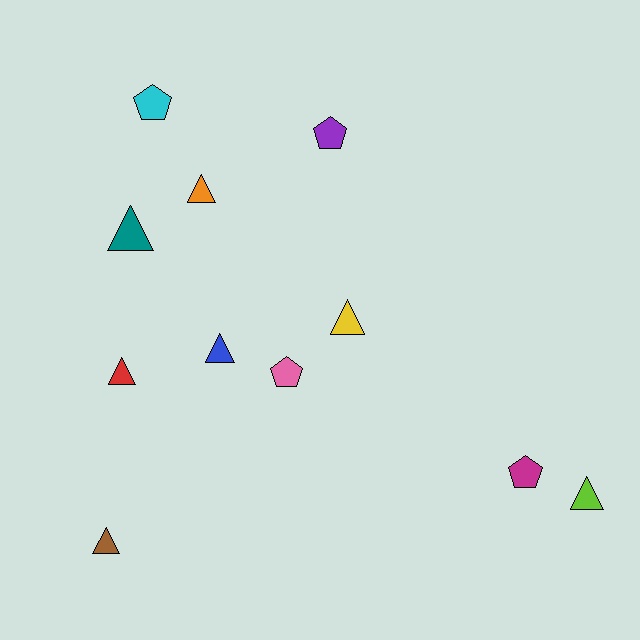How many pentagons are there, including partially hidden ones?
There are 4 pentagons.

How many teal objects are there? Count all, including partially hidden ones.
There is 1 teal object.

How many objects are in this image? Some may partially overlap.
There are 11 objects.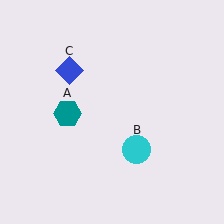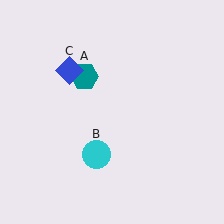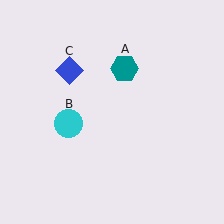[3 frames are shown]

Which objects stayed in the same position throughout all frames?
Blue diamond (object C) remained stationary.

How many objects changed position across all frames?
2 objects changed position: teal hexagon (object A), cyan circle (object B).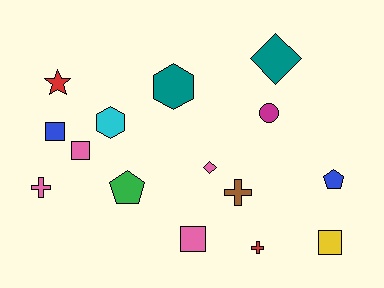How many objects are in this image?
There are 15 objects.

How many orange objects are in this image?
There are no orange objects.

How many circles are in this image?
There is 1 circle.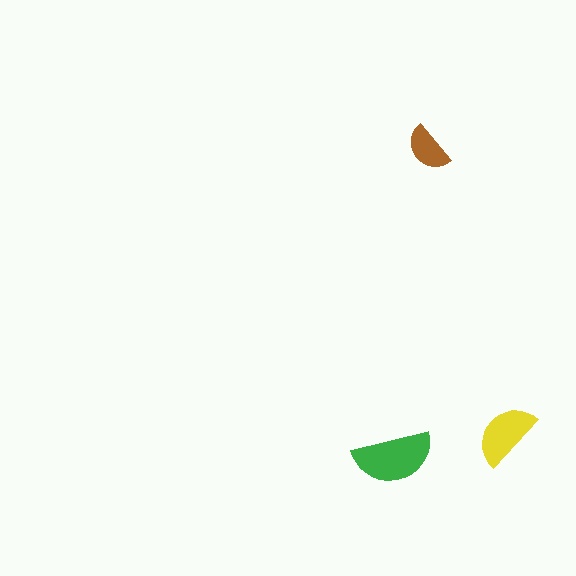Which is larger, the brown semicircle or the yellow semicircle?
The yellow one.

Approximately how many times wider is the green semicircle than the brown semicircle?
About 1.5 times wider.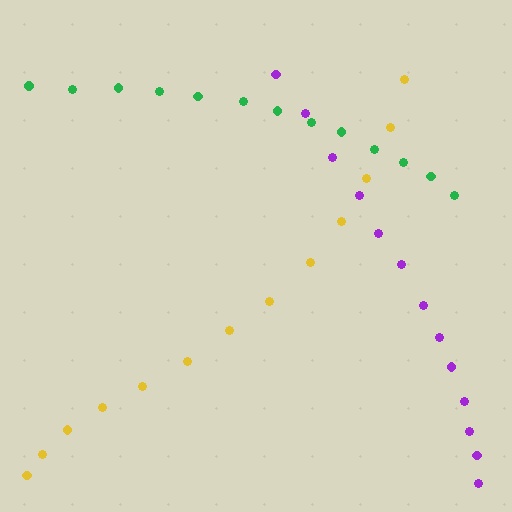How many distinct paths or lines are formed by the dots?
There are 3 distinct paths.